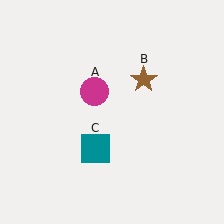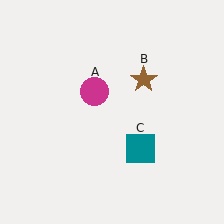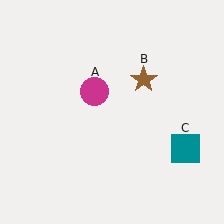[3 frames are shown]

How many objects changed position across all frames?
1 object changed position: teal square (object C).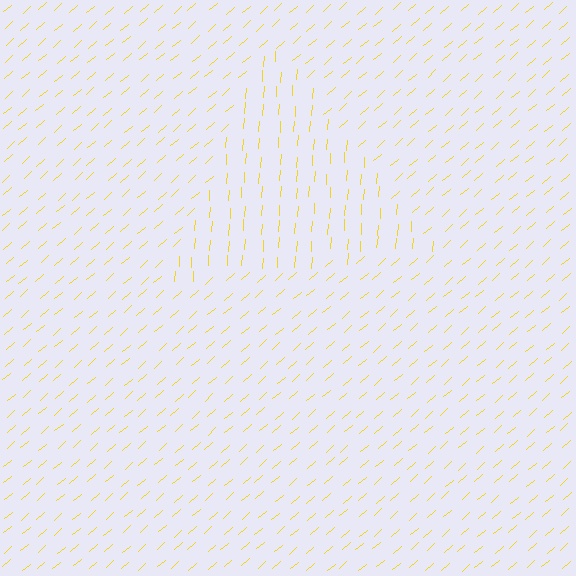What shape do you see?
I see a triangle.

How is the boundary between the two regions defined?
The boundary is defined purely by a change in line orientation (approximately 45 degrees difference). All lines are the same color and thickness.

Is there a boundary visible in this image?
Yes, there is a texture boundary formed by a change in line orientation.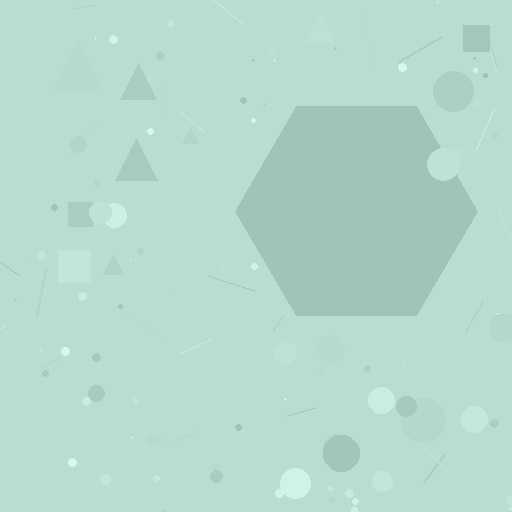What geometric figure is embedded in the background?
A hexagon is embedded in the background.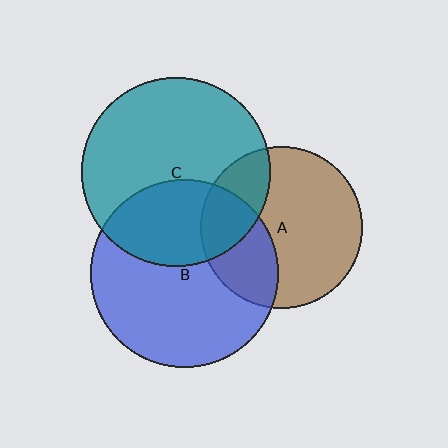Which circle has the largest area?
Circle C (teal).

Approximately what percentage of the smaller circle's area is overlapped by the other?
Approximately 25%.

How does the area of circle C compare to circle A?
Approximately 1.4 times.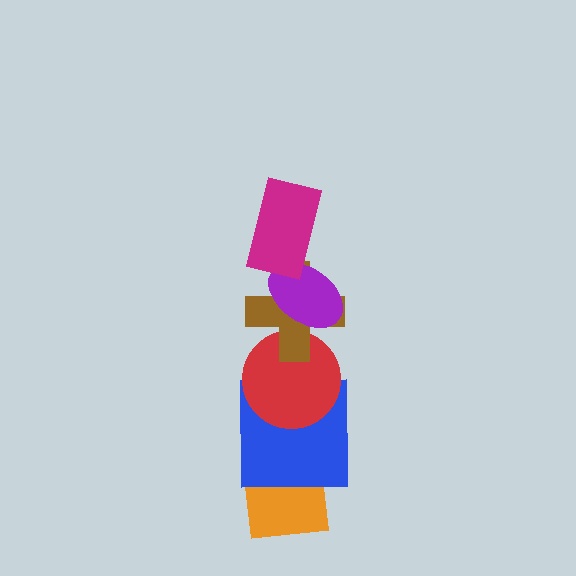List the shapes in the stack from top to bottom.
From top to bottom: the magenta rectangle, the purple ellipse, the brown cross, the red circle, the blue square, the orange square.